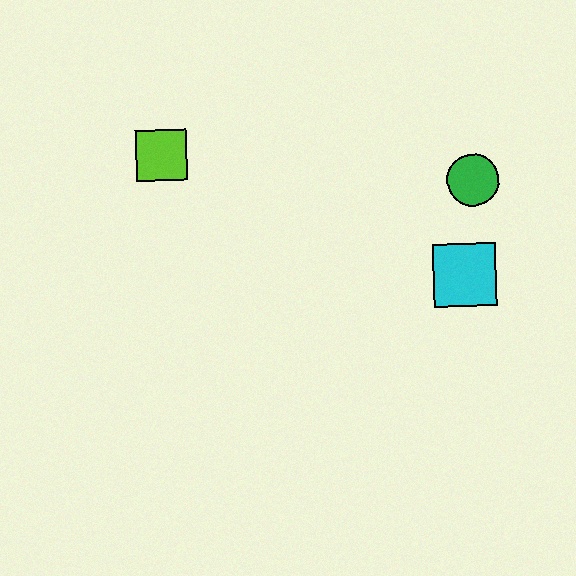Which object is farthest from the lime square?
The cyan square is farthest from the lime square.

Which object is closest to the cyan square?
The green circle is closest to the cyan square.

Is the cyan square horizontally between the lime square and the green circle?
Yes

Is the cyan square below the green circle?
Yes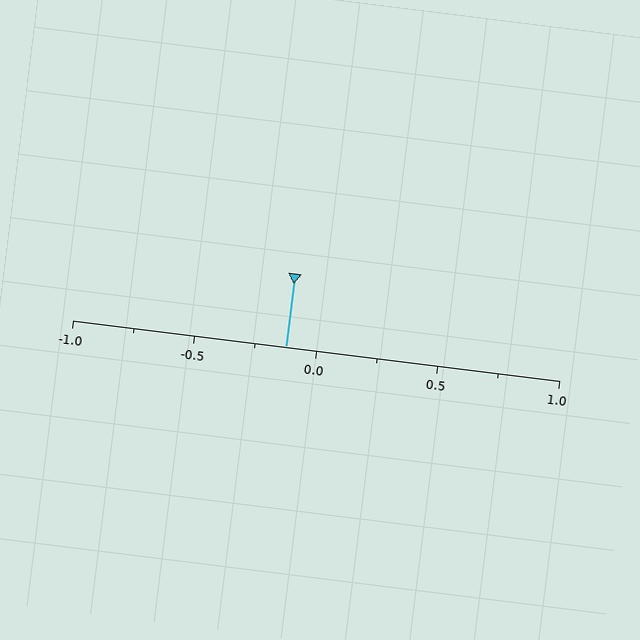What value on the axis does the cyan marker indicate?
The marker indicates approximately -0.12.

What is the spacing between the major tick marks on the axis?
The major ticks are spaced 0.5 apart.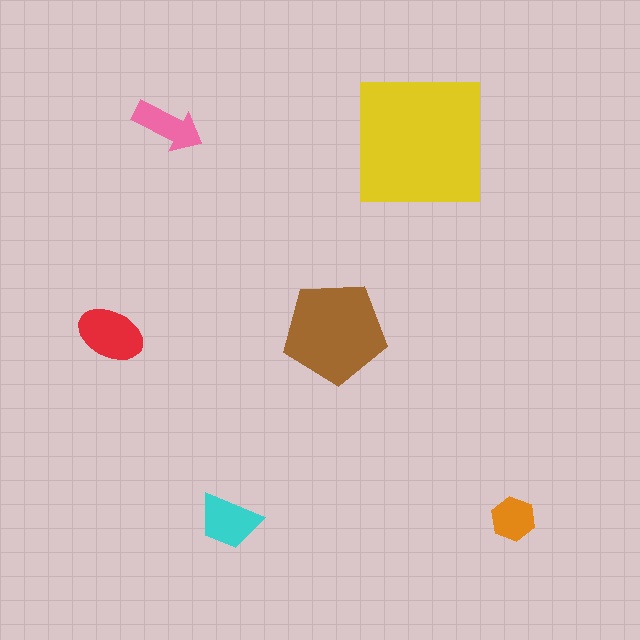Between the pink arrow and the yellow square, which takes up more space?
The yellow square.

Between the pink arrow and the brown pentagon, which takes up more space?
The brown pentagon.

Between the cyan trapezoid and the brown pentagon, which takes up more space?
The brown pentagon.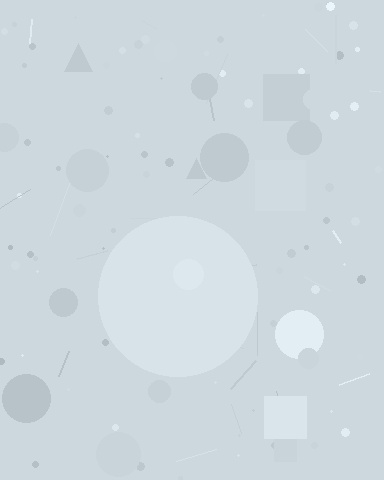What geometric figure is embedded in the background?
A circle is embedded in the background.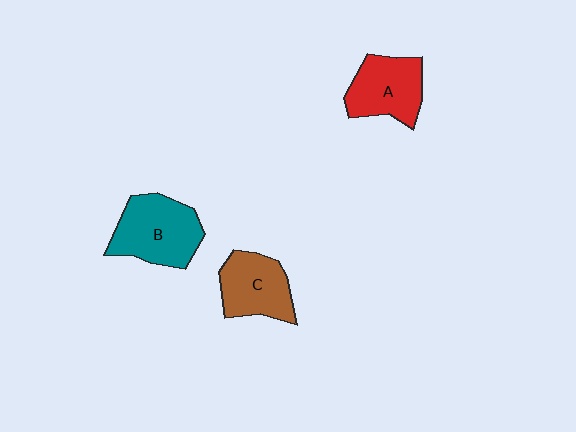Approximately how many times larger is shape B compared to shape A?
Approximately 1.2 times.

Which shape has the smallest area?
Shape C (brown).